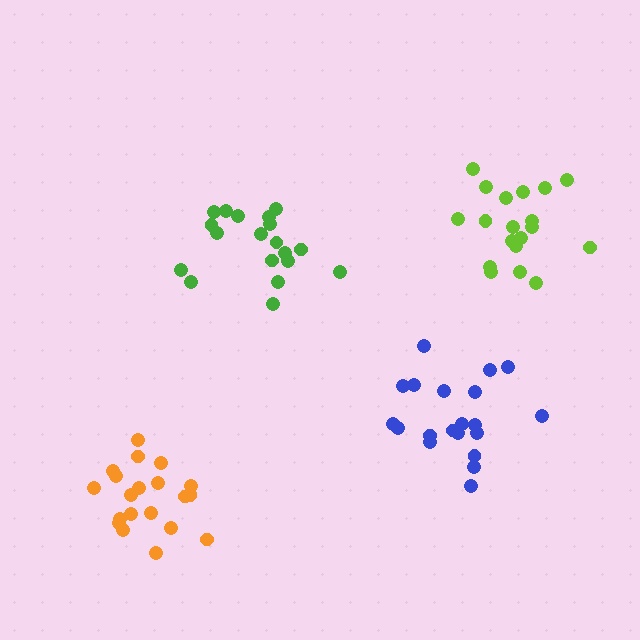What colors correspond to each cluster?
The clusters are colored: green, blue, orange, lime.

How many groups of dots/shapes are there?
There are 4 groups.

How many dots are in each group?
Group 1: 20 dots, Group 2: 20 dots, Group 3: 20 dots, Group 4: 19 dots (79 total).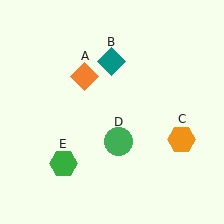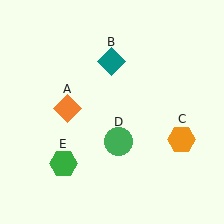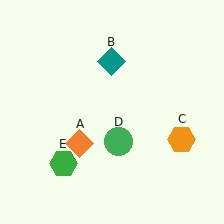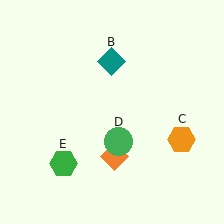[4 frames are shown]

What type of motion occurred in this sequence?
The orange diamond (object A) rotated counterclockwise around the center of the scene.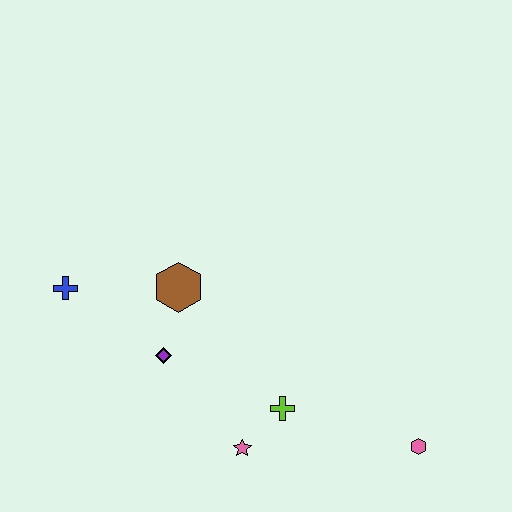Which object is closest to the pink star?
The lime cross is closest to the pink star.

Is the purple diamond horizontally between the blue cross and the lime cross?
Yes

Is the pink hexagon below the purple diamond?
Yes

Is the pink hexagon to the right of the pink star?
Yes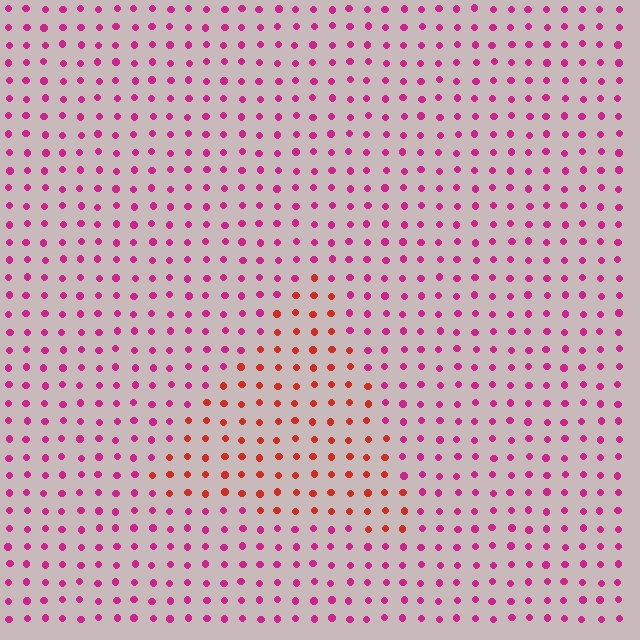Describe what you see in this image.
The image is filled with small magenta elements in a uniform arrangement. A triangle-shaped region is visible where the elements are tinted to a slightly different hue, forming a subtle color boundary.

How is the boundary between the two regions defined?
The boundary is defined purely by a slight shift in hue (about 42 degrees). Spacing, size, and orientation are identical on both sides.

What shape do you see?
I see a triangle.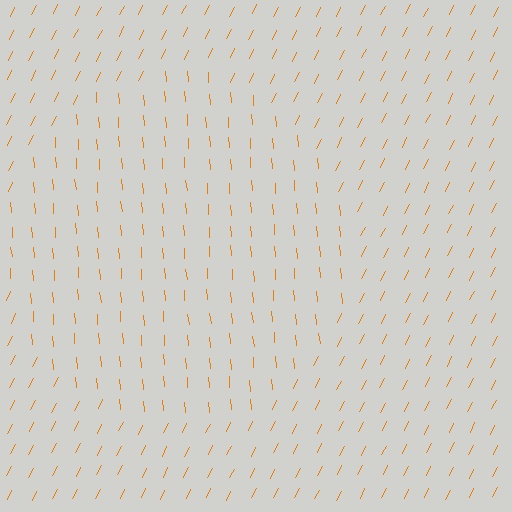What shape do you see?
I see a circle.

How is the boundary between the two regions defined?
The boundary is defined purely by a change in line orientation (approximately 31 degrees difference). All lines are the same color and thickness.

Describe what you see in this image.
The image is filled with small orange line segments. A circle region in the image has lines oriented differently from the surrounding lines, creating a visible texture boundary.